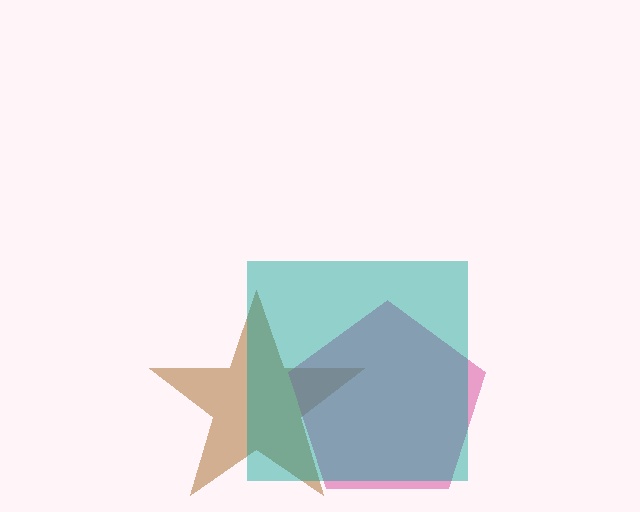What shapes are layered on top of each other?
The layered shapes are: a brown star, a magenta pentagon, a teal square.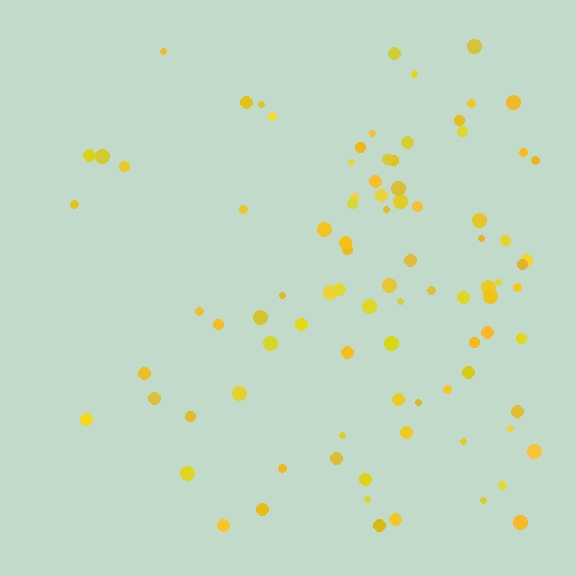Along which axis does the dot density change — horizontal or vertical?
Horizontal.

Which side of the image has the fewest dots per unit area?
The left.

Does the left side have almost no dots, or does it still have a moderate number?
Still a moderate number, just noticeably fewer than the right.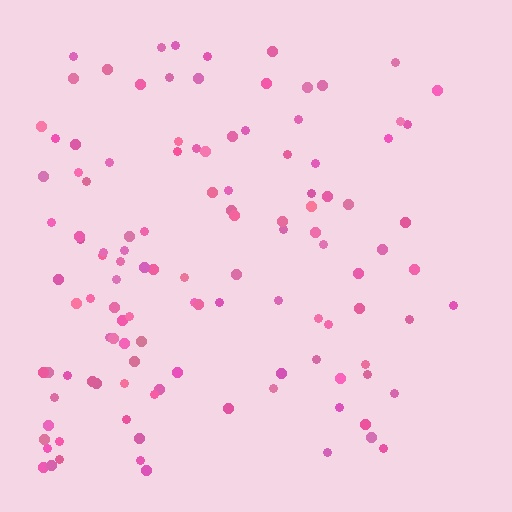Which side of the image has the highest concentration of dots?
The left.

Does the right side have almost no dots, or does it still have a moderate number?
Still a moderate number, just noticeably fewer than the left.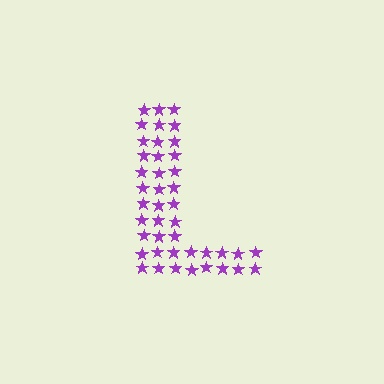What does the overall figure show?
The overall figure shows the letter L.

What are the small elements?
The small elements are stars.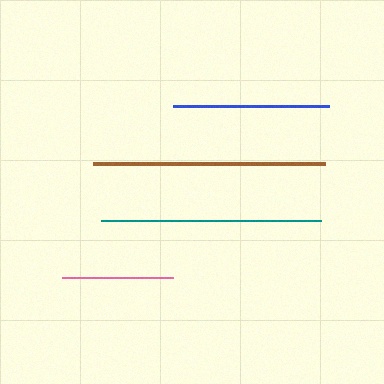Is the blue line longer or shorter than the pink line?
The blue line is longer than the pink line.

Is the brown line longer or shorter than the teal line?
The brown line is longer than the teal line.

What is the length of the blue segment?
The blue segment is approximately 155 pixels long.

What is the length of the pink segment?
The pink segment is approximately 110 pixels long.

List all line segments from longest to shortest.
From longest to shortest: brown, teal, blue, pink.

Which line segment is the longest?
The brown line is the longest at approximately 232 pixels.